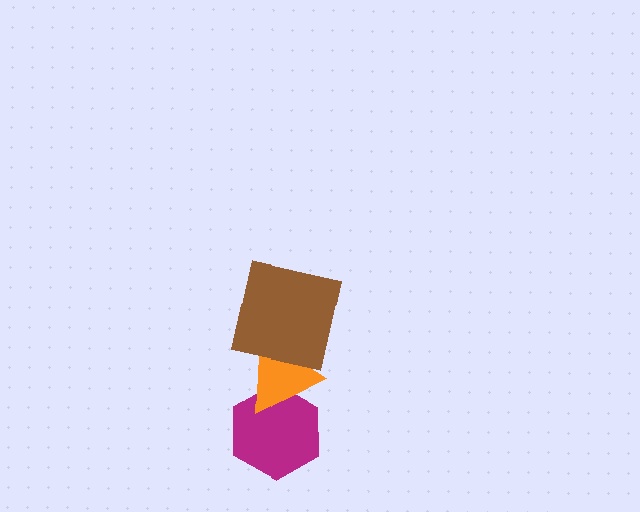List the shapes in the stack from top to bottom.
From top to bottom: the brown square, the orange triangle, the magenta hexagon.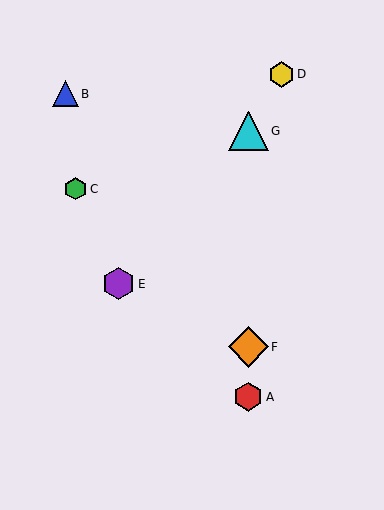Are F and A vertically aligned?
Yes, both are at x≈248.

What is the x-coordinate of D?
Object D is at x≈282.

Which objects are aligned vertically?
Objects A, F, G are aligned vertically.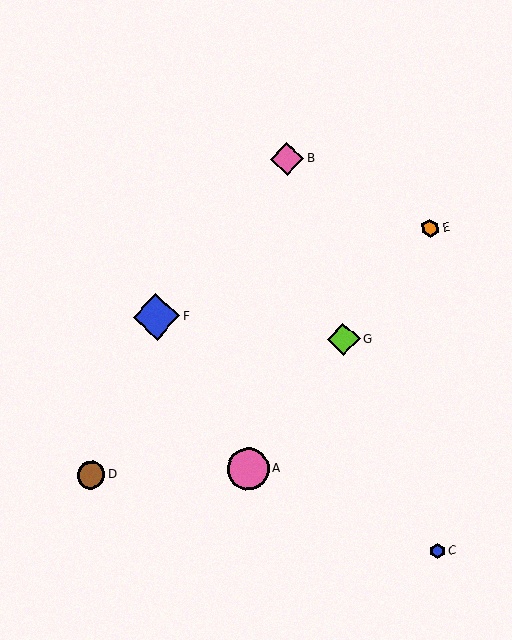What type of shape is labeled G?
Shape G is a lime diamond.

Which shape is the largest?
The blue diamond (labeled F) is the largest.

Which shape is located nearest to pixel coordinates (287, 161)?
The pink diamond (labeled B) at (287, 159) is nearest to that location.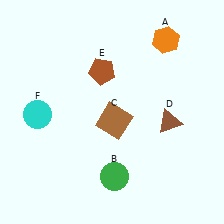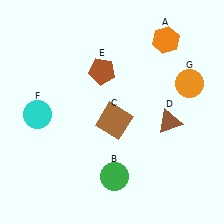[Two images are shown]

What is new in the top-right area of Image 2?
An orange circle (G) was added in the top-right area of Image 2.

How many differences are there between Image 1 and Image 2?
There is 1 difference between the two images.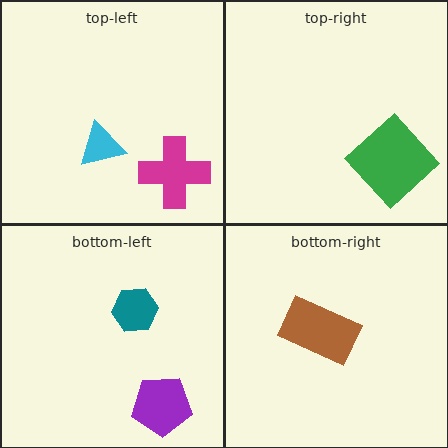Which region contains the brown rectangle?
The bottom-right region.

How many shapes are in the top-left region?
2.